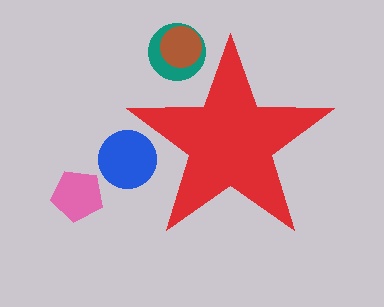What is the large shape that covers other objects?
A red star.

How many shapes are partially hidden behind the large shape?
3 shapes are partially hidden.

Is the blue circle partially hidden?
Yes, the blue circle is partially hidden behind the red star.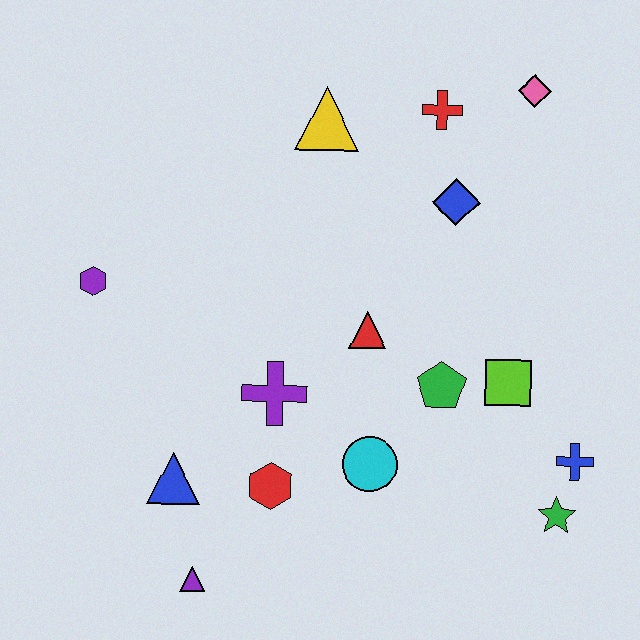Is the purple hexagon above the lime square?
Yes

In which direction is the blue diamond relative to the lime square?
The blue diamond is above the lime square.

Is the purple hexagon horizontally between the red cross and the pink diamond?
No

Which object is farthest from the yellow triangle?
The purple triangle is farthest from the yellow triangle.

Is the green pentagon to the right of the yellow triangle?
Yes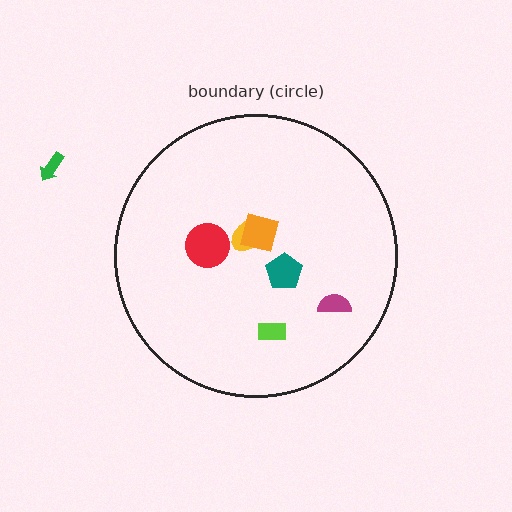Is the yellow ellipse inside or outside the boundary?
Inside.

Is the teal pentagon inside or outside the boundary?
Inside.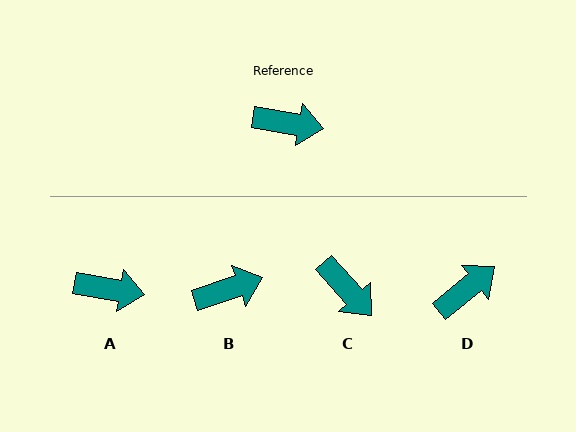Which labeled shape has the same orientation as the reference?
A.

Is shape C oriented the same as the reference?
No, it is off by about 39 degrees.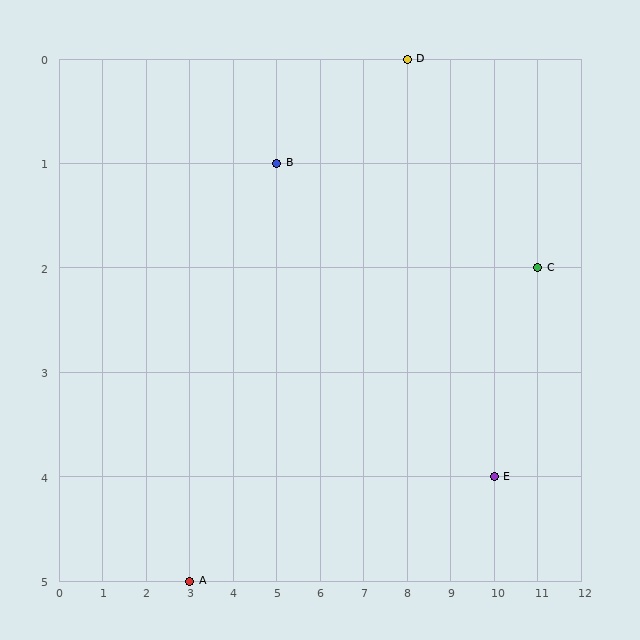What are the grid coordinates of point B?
Point B is at grid coordinates (5, 1).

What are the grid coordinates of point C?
Point C is at grid coordinates (11, 2).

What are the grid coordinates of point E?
Point E is at grid coordinates (10, 4).